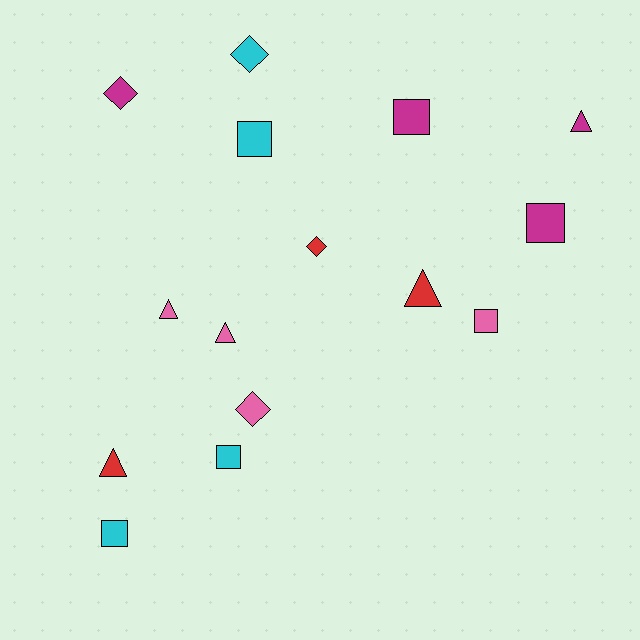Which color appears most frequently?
Magenta, with 4 objects.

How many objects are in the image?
There are 15 objects.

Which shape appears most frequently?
Square, with 6 objects.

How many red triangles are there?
There are 2 red triangles.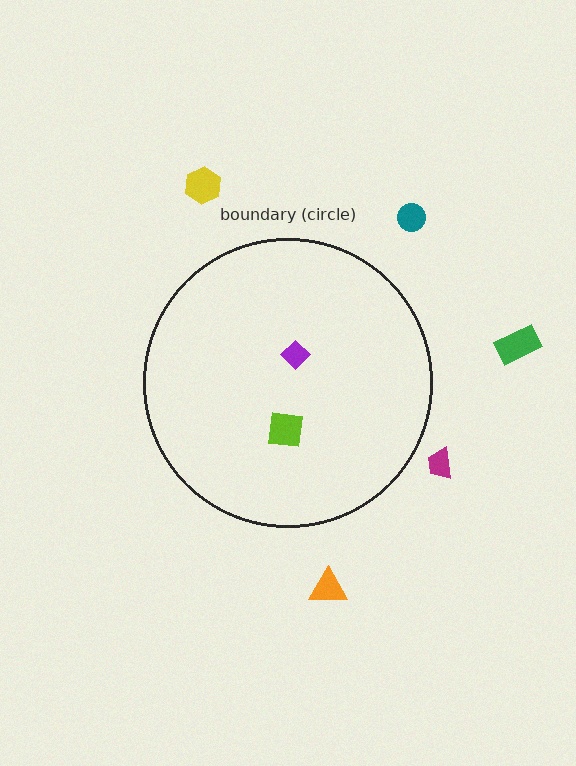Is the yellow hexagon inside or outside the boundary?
Outside.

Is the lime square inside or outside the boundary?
Inside.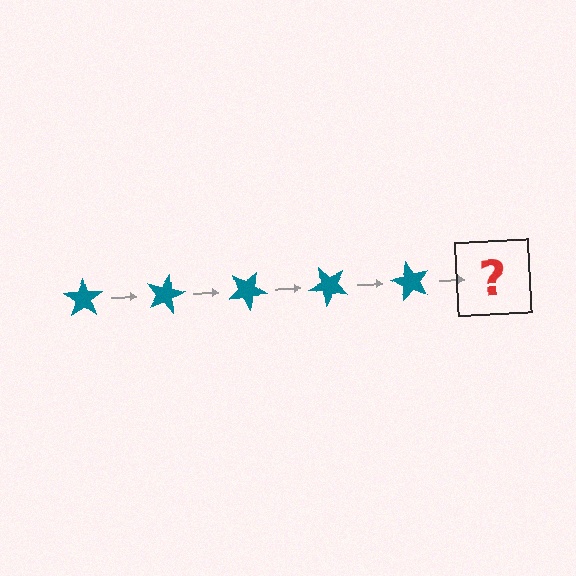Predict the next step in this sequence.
The next step is a teal star rotated 75 degrees.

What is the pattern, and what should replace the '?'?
The pattern is that the star rotates 15 degrees each step. The '?' should be a teal star rotated 75 degrees.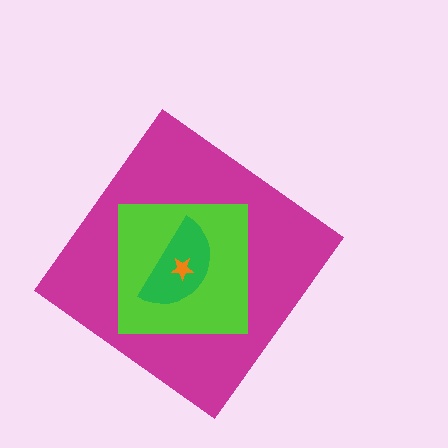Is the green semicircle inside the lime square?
Yes.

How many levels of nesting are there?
4.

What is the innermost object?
The orange star.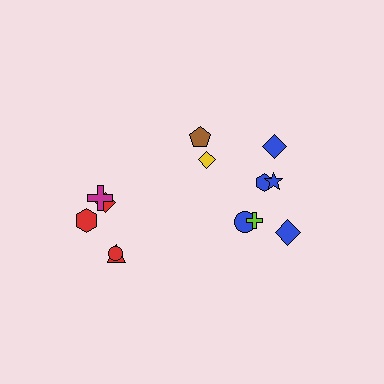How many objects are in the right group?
There are 8 objects.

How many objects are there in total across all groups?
There are 14 objects.